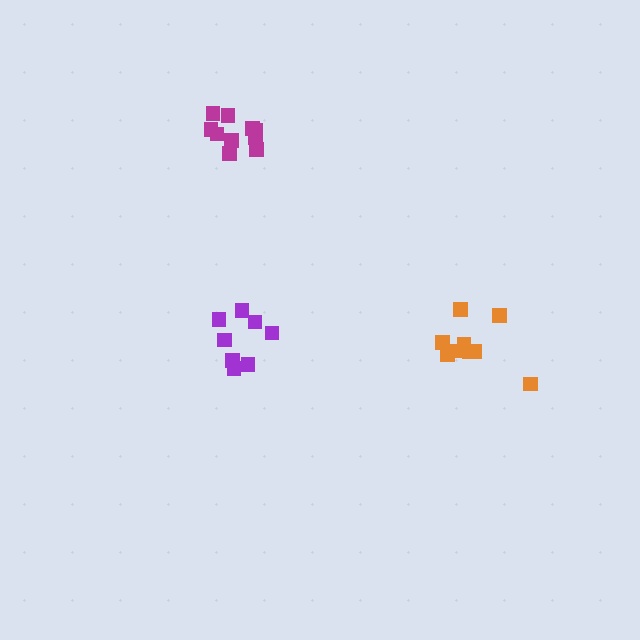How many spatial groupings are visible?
There are 3 spatial groupings.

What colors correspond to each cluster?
The clusters are colored: magenta, orange, purple.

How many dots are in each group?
Group 1: 10 dots, Group 2: 9 dots, Group 3: 8 dots (27 total).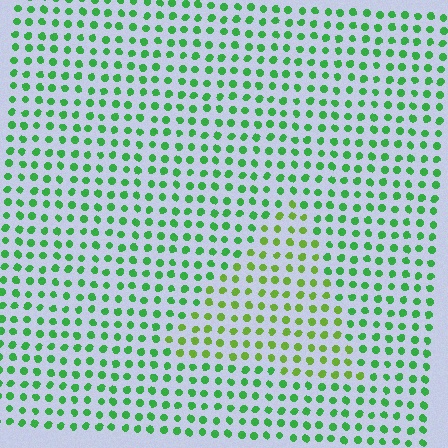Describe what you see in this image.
The image is filled with small green elements in a uniform arrangement. A triangle-shaped region is visible where the elements are tinted to a slightly different hue, forming a subtle color boundary.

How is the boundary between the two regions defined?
The boundary is defined purely by a slight shift in hue (about 33 degrees). Spacing, size, and orientation are identical on both sides.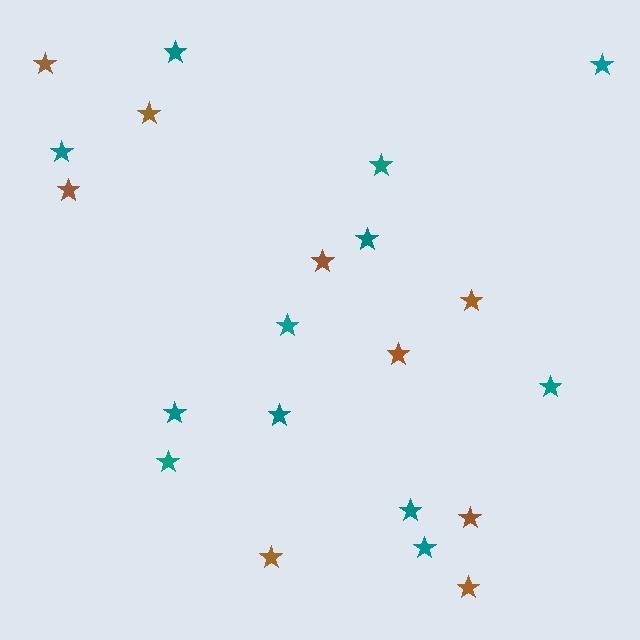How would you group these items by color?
There are 2 groups: one group of brown stars (9) and one group of teal stars (12).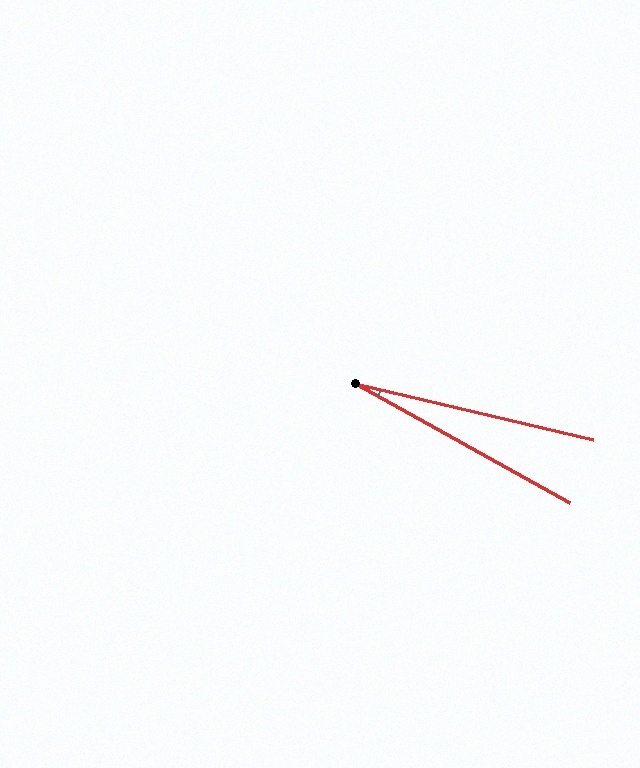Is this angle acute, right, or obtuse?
It is acute.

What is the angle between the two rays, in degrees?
Approximately 16 degrees.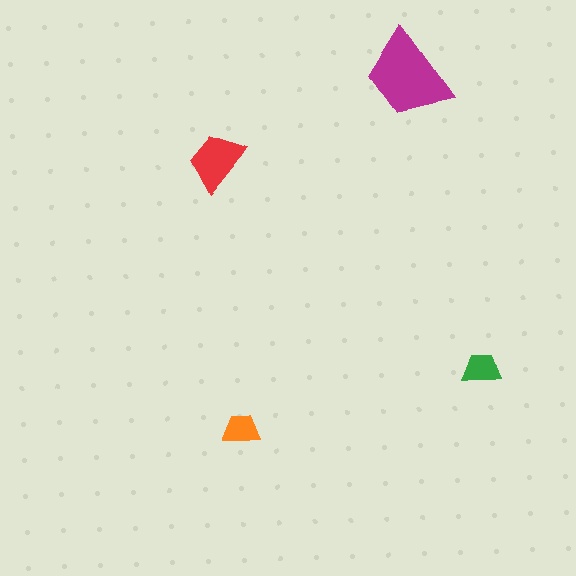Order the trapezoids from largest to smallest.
the magenta one, the red one, the green one, the orange one.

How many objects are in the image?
There are 4 objects in the image.